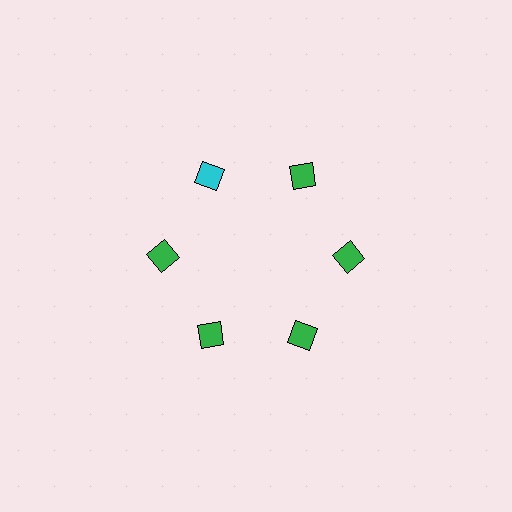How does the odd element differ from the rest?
It has a different color: cyan instead of green.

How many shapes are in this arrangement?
There are 6 shapes arranged in a ring pattern.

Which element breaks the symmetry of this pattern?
The cyan diamond at roughly the 11 o'clock position breaks the symmetry. All other shapes are green diamonds.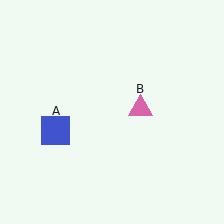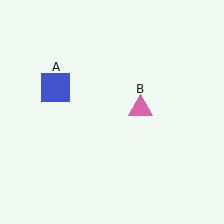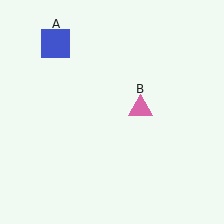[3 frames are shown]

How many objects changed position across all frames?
1 object changed position: blue square (object A).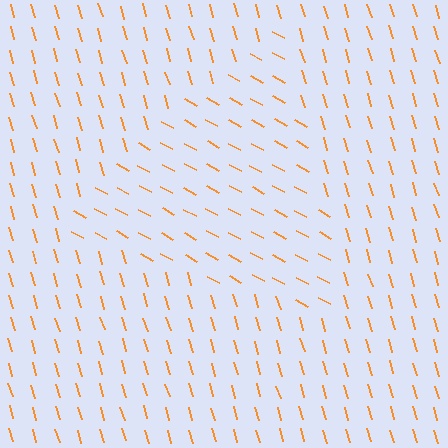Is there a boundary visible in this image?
Yes, there is a texture boundary formed by a change in line orientation.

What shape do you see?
I see a triangle.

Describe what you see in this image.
The image is filled with small orange line segments. A triangle region in the image has lines oriented differently from the surrounding lines, creating a visible texture boundary.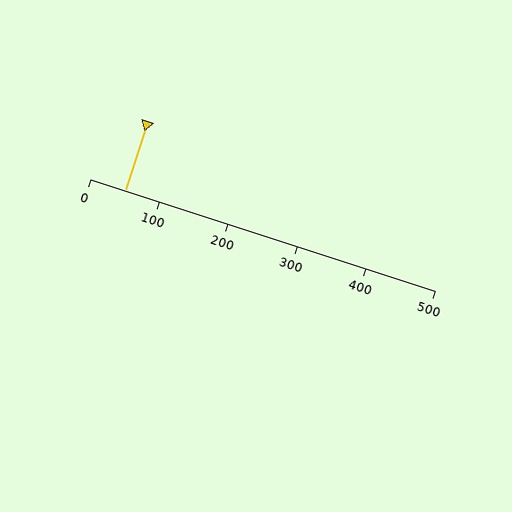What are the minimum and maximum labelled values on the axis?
The axis runs from 0 to 500.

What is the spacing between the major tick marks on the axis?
The major ticks are spaced 100 apart.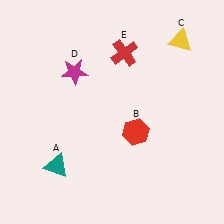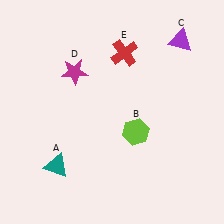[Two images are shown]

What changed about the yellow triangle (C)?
In Image 1, C is yellow. In Image 2, it changed to purple.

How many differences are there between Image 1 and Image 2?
There are 2 differences between the two images.